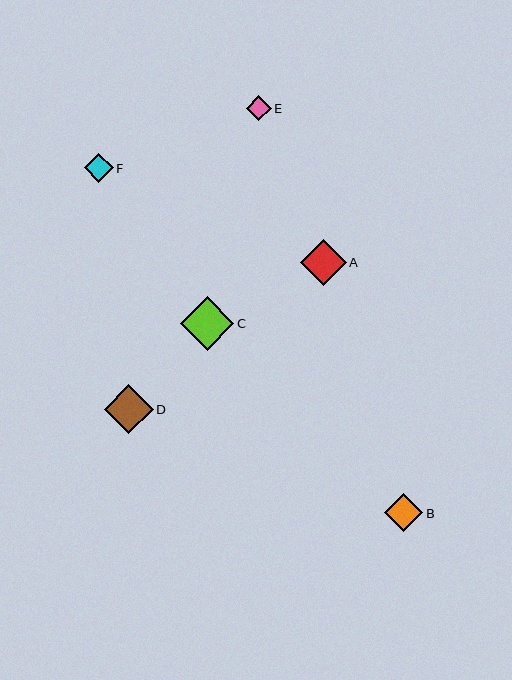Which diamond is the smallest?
Diamond E is the smallest with a size of approximately 25 pixels.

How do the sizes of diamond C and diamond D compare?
Diamond C and diamond D are approximately the same size.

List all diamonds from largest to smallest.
From largest to smallest: C, D, A, B, F, E.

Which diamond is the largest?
Diamond C is the largest with a size of approximately 53 pixels.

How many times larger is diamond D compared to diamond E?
Diamond D is approximately 2.0 times the size of diamond E.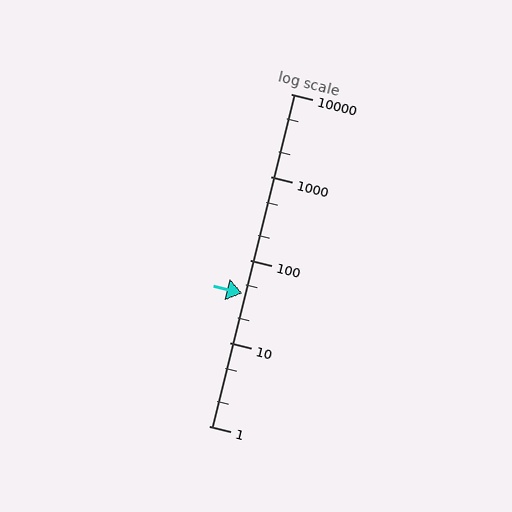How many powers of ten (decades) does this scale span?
The scale spans 4 decades, from 1 to 10000.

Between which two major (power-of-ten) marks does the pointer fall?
The pointer is between 10 and 100.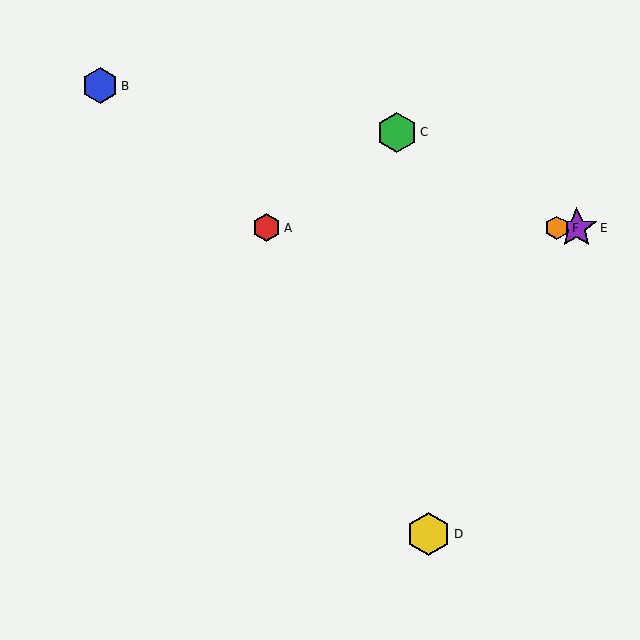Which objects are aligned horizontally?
Objects A, E, F are aligned horizontally.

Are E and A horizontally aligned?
Yes, both are at y≈228.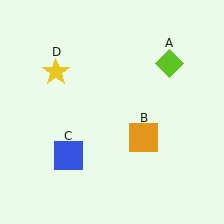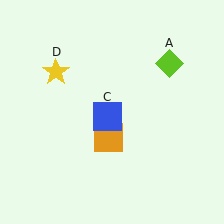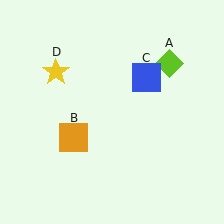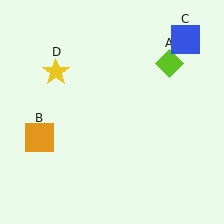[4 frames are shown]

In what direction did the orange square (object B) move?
The orange square (object B) moved left.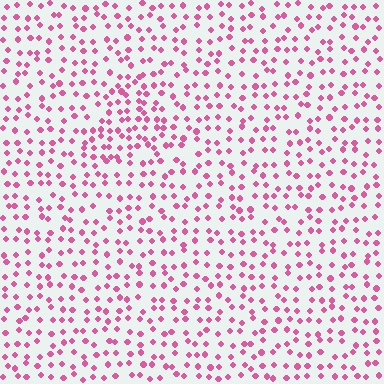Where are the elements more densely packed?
The elements are more densely packed inside the triangle boundary.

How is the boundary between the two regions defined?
The boundary is defined by a change in element density (approximately 1.6x ratio). All elements are the same color, size, and shape.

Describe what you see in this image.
The image contains small pink elements arranged at two different densities. A triangle-shaped region is visible where the elements are more densely packed than the surrounding area.